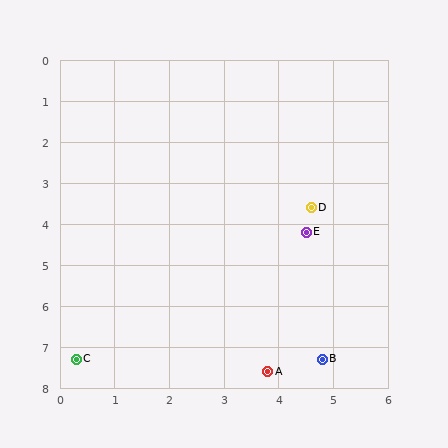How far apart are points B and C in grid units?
Points B and C are about 4.5 grid units apart.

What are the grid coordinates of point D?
Point D is at approximately (4.6, 3.6).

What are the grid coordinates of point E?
Point E is at approximately (4.5, 4.2).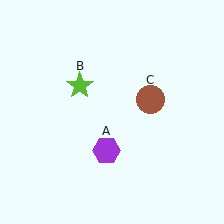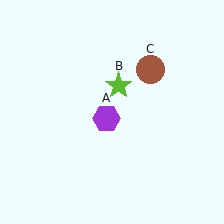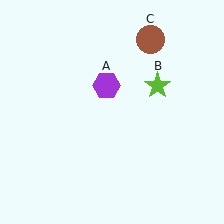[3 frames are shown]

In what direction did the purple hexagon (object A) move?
The purple hexagon (object A) moved up.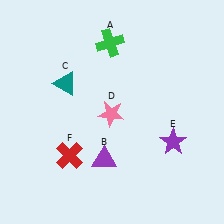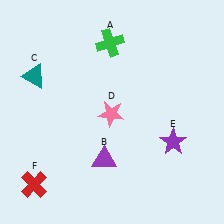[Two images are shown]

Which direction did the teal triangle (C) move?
The teal triangle (C) moved left.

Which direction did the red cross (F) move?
The red cross (F) moved left.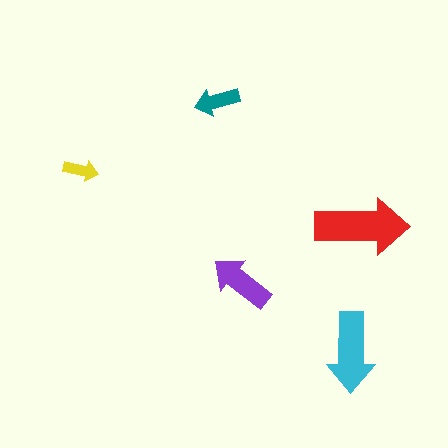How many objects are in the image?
There are 5 objects in the image.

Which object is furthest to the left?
The yellow arrow is leftmost.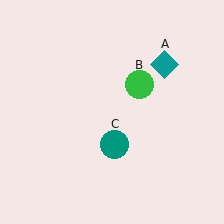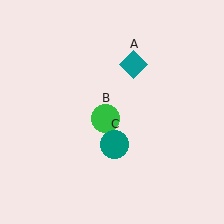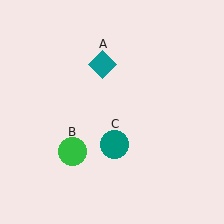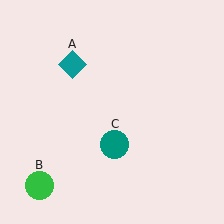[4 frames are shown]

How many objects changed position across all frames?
2 objects changed position: teal diamond (object A), green circle (object B).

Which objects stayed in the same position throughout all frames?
Teal circle (object C) remained stationary.